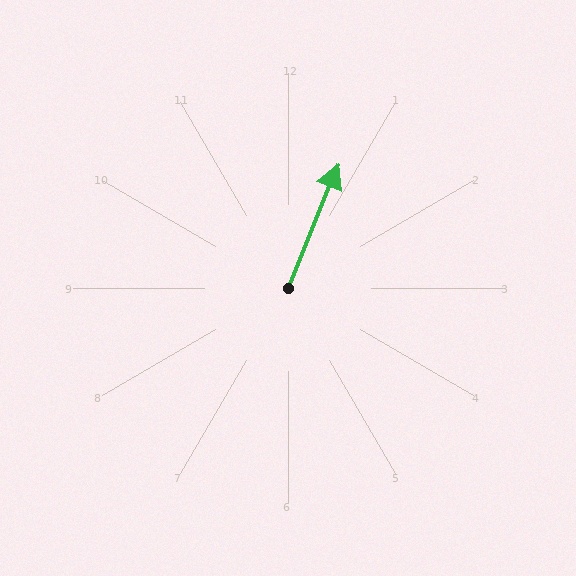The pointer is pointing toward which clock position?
Roughly 1 o'clock.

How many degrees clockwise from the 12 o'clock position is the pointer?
Approximately 22 degrees.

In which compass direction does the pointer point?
North.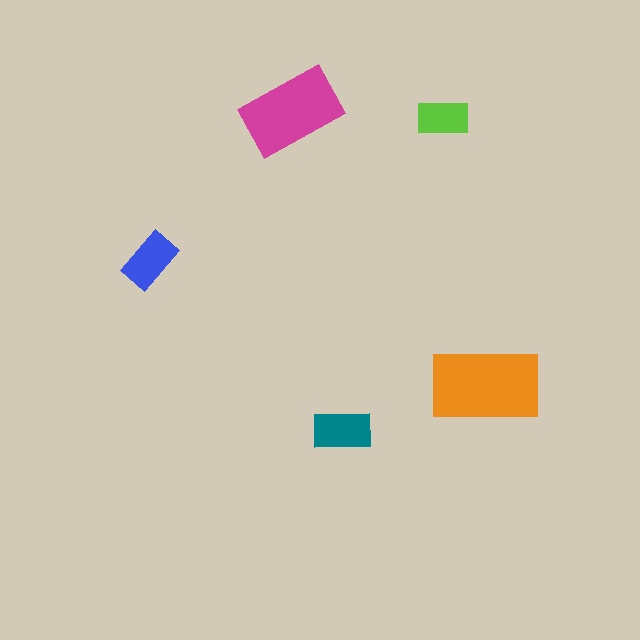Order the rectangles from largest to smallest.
the orange one, the magenta one, the teal one, the blue one, the lime one.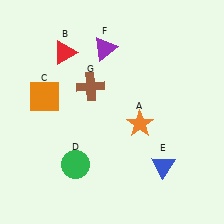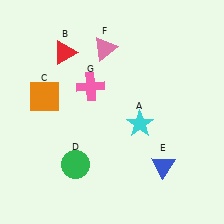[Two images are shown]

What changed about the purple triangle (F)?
In Image 1, F is purple. In Image 2, it changed to pink.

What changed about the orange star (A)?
In Image 1, A is orange. In Image 2, it changed to cyan.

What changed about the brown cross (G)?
In Image 1, G is brown. In Image 2, it changed to pink.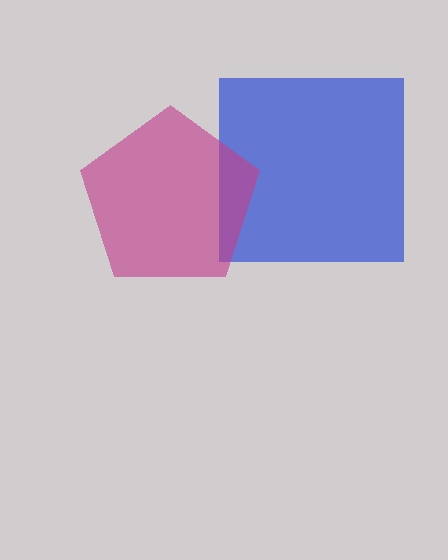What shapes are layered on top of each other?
The layered shapes are: a blue square, a magenta pentagon.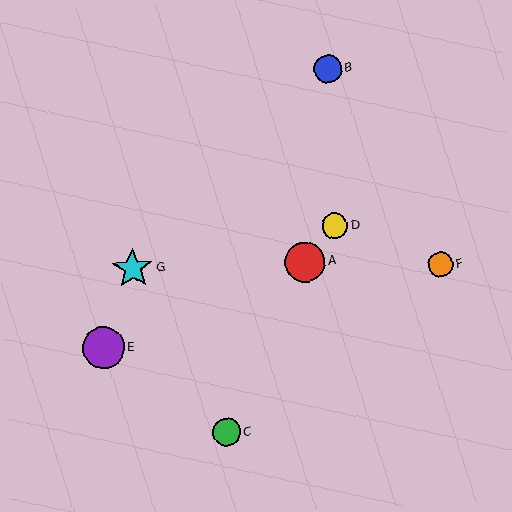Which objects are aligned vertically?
Objects B, D are aligned vertically.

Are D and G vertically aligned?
No, D is at x≈335 and G is at x≈133.